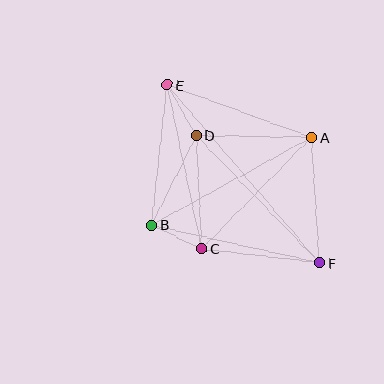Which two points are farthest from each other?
Points E and F are farthest from each other.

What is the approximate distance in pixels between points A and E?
The distance between A and E is approximately 154 pixels.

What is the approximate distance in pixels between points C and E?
The distance between C and E is approximately 167 pixels.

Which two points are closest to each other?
Points B and C are closest to each other.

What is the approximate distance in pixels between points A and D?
The distance between A and D is approximately 115 pixels.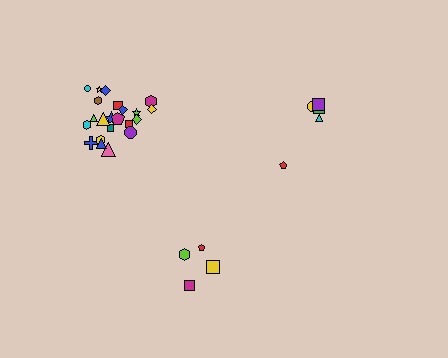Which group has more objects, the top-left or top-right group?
The top-left group.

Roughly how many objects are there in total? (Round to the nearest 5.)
Roughly 30 objects in total.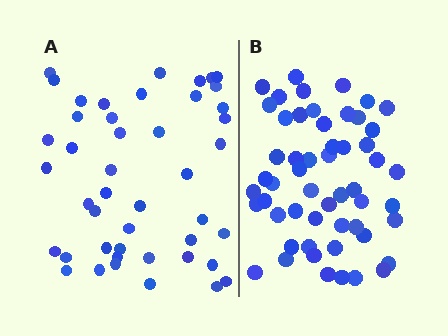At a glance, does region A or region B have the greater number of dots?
Region B (the right region) has more dots.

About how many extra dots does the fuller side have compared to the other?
Region B has roughly 8 or so more dots than region A.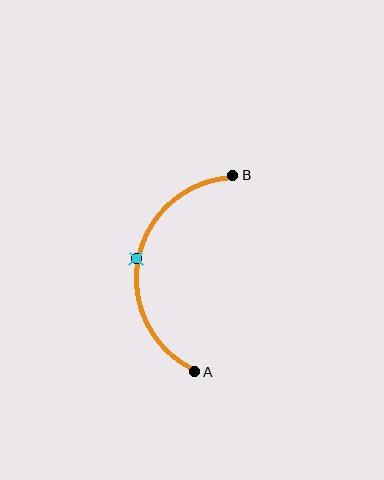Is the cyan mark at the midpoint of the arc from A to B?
Yes. The cyan mark lies on the arc at equal arc-length from both A and B — it is the arc midpoint.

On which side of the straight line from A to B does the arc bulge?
The arc bulges to the left of the straight line connecting A and B.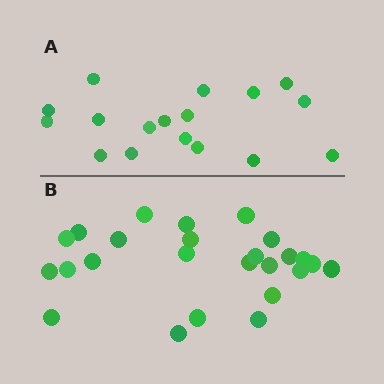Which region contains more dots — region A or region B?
Region B (the bottom region) has more dots.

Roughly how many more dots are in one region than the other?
Region B has roughly 8 or so more dots than region A.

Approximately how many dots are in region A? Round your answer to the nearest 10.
About 20 dots. (The exact count is 17, which rounds to 20.)